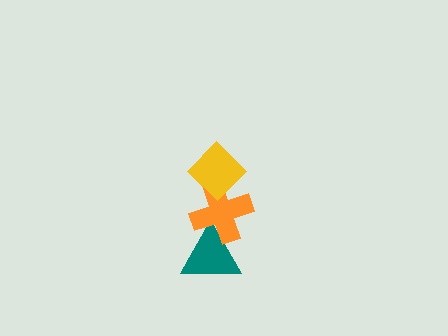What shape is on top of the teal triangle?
The orange cross is on top of the teal triangle.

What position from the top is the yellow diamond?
The yellow diamond is 1st from the top.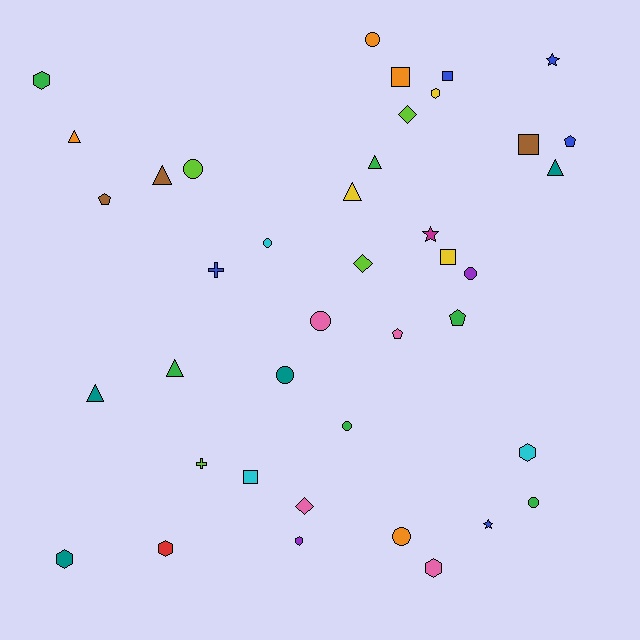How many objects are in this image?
There are 40 objects.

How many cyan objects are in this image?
There are 3 cyan objects.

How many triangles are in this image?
There are 7 triangles.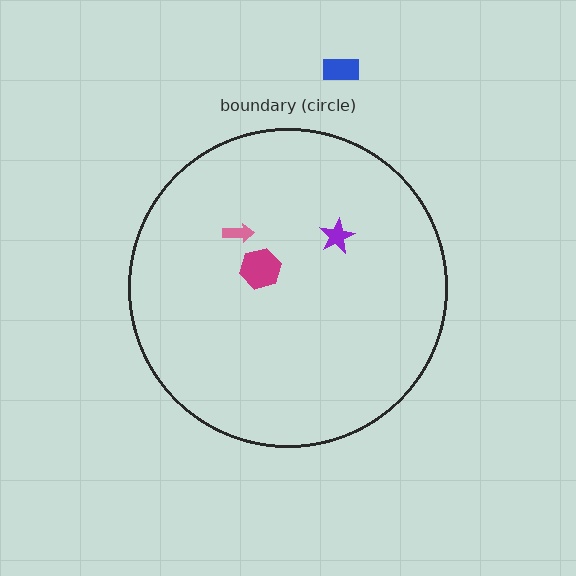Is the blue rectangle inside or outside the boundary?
Outside.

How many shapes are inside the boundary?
3 inside, 1 outside.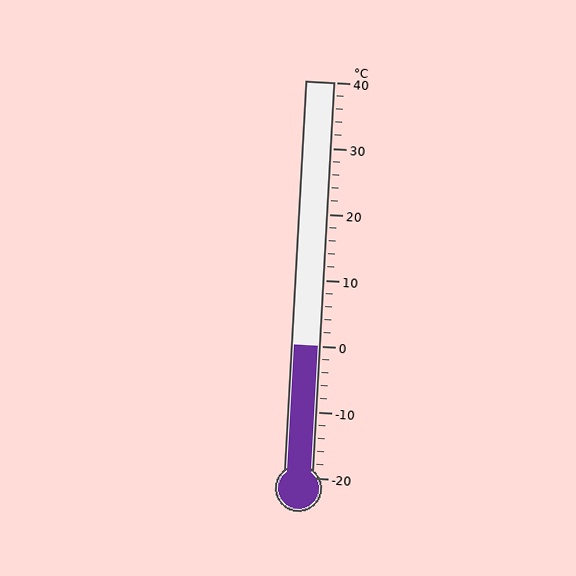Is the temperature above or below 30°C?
The temperature is below 30°C.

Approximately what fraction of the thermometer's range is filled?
The thermometer is filled to approximately 35% of its range.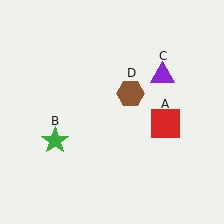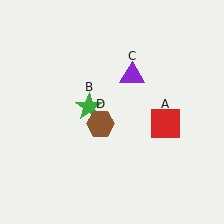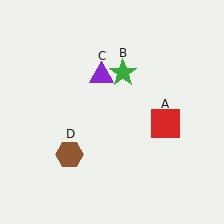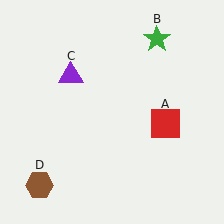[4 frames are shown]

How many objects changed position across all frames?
3 objects changed position: green star (object B), purple triangle (object C), brown hexagon (object D).